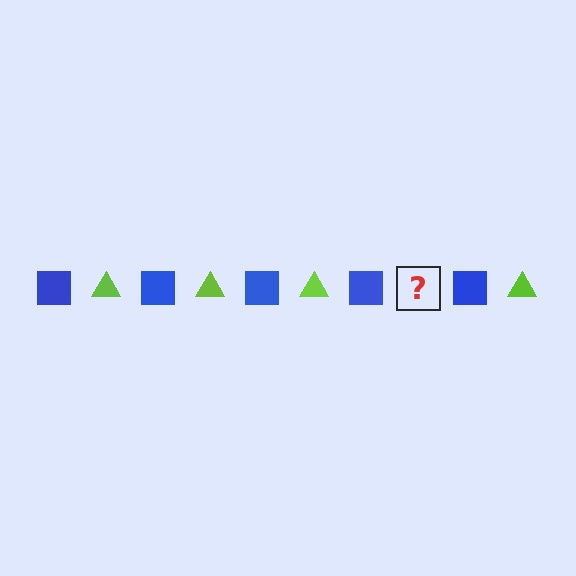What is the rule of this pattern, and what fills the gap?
The rule is that the pattern alternates between blue square and lime triangle. The gap should be filled with a lime triangle.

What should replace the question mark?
The question mark should be replaced with a lime triangle.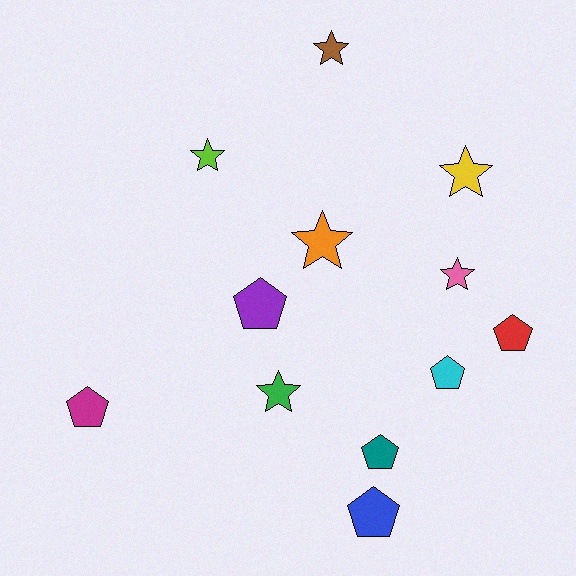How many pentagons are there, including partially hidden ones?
There are 6 pentagons.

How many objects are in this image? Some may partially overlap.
There are 12 objects.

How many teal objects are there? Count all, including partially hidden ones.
There is 1 teal object.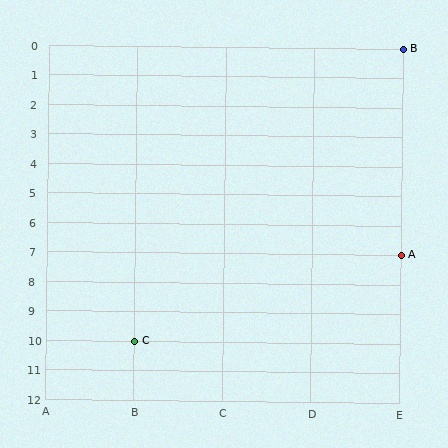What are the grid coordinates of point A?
Point A is at grid coordinates (E, 7).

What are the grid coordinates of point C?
Point C is at grid coordinates (B, 10).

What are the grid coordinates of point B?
Point B is at grid coordinates (E, 0).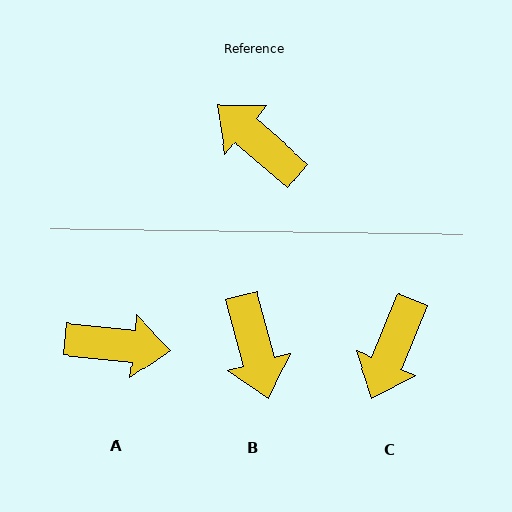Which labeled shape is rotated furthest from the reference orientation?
B, about 146 degrees away.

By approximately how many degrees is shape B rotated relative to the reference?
Approximately 146 degrees counter-clockwise.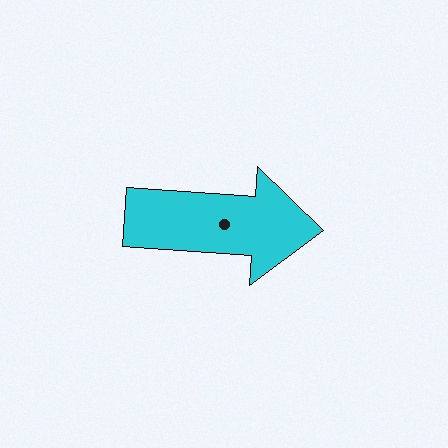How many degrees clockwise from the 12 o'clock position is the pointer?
Approximately 94 degrees.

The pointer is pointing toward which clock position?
Roughly 3 o'clock.